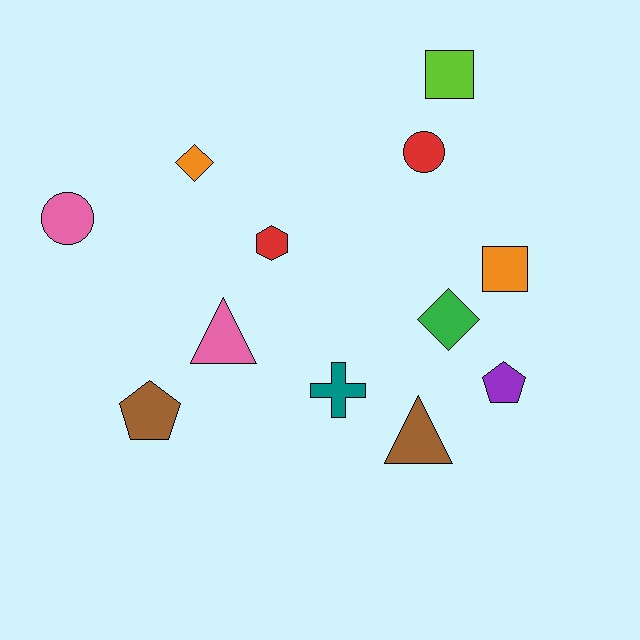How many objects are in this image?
There are 12 objects.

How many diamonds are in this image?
There are 2 diamonds.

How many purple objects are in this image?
There is 1 purple object.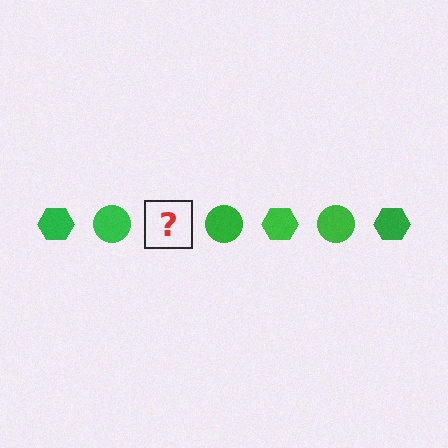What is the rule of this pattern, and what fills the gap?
The rule is that the pattern cycles through hexagon, circle shapes in green. The gap should be filled with a green hexagon.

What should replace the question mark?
The question mark should be replaced with a green hexagon.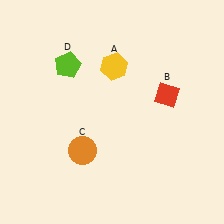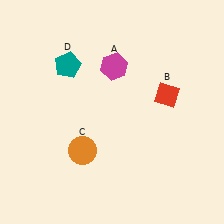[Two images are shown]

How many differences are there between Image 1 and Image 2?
There are 2 differences between the two images.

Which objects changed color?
A changed from yellow to magenta. D changed from lime to teal.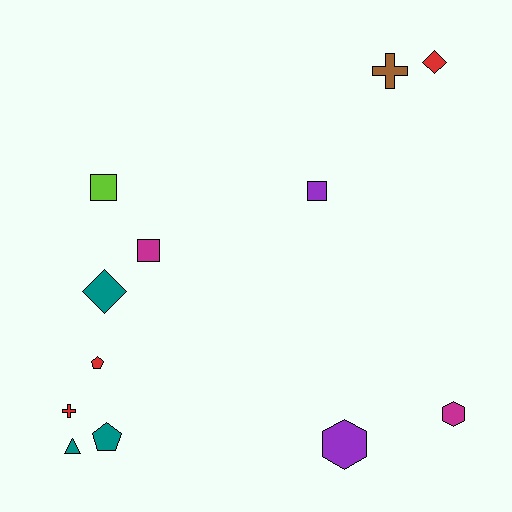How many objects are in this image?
There are 12 objects.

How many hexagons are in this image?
There are 2 hexagons.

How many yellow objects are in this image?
There are no yellow objects.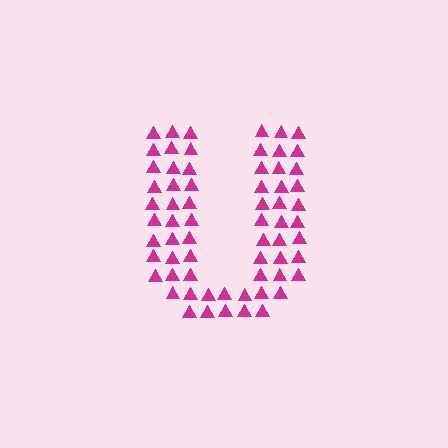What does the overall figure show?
The overall figure shows the letter U.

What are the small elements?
The small elements are triangles.